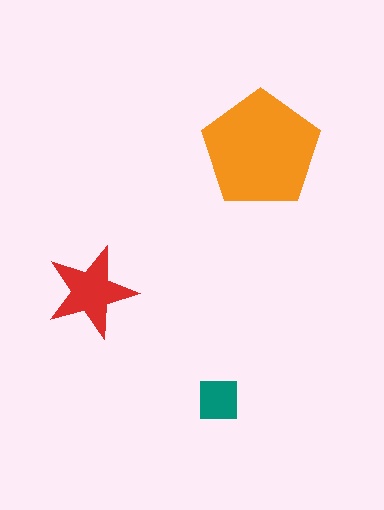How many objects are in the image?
There are 3 objects in the image.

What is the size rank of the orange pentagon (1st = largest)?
1st.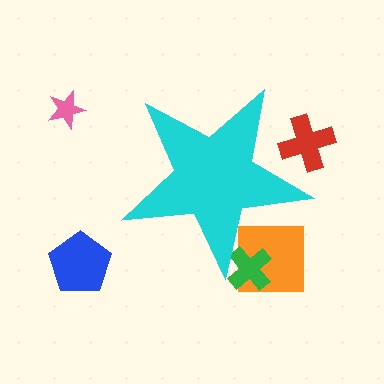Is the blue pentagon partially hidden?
No, the blue pentagon is fully visible.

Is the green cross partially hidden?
Yes, the green cross is partially hidden behind the cyan star.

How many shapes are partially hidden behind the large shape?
3 shapes are partially hidden.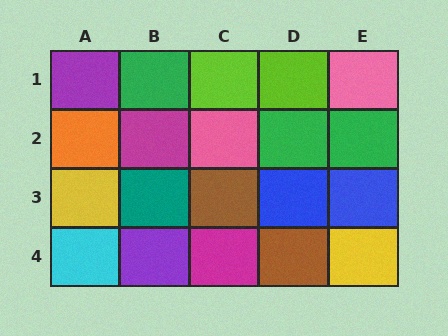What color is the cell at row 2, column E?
Green.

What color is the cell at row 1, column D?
Lime.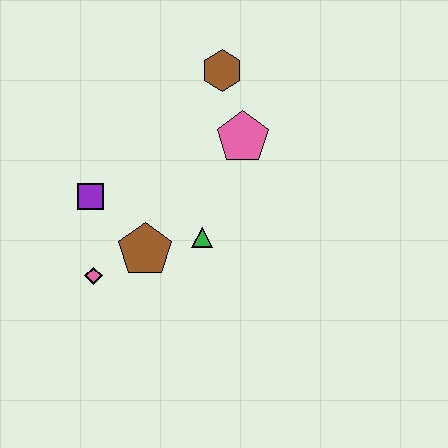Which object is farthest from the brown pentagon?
The brown hexagon is farthest from the brown pentagon.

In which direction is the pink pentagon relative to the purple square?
The pink pentagon is to the right of the purple square.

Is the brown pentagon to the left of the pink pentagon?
Yes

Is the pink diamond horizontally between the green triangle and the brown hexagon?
No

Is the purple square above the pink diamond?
Yes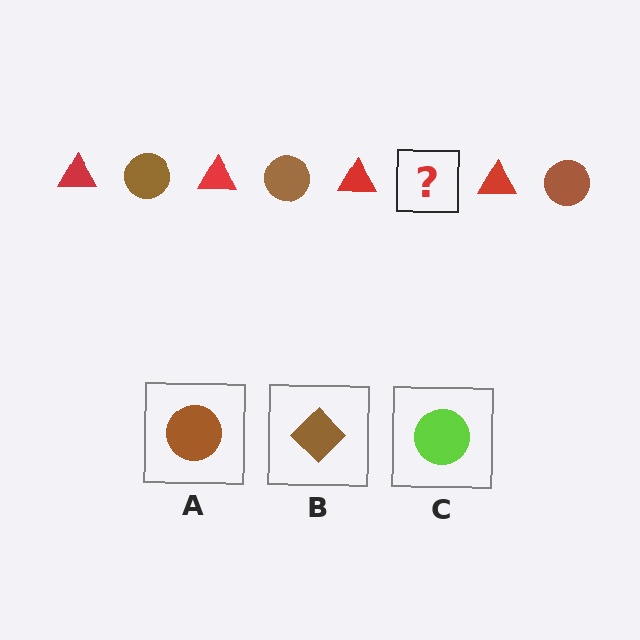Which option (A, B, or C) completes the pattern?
A.